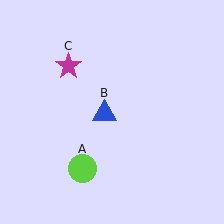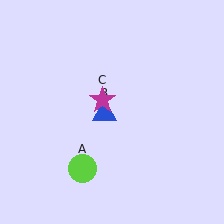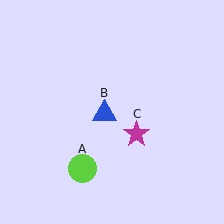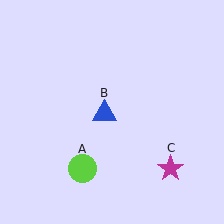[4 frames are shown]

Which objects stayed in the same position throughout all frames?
Lime circle (object A) and blue triangle (object B) remained stationary.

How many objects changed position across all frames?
1 object changed position: magenta star (object C).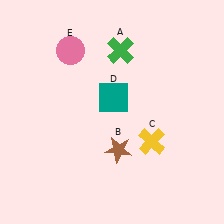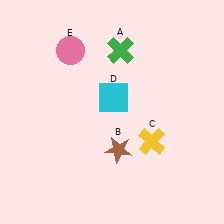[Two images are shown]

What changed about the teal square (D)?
In Image 1, D is teal. In Image 2, it changed to cyan.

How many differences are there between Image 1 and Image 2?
There is 1 difference between the two images.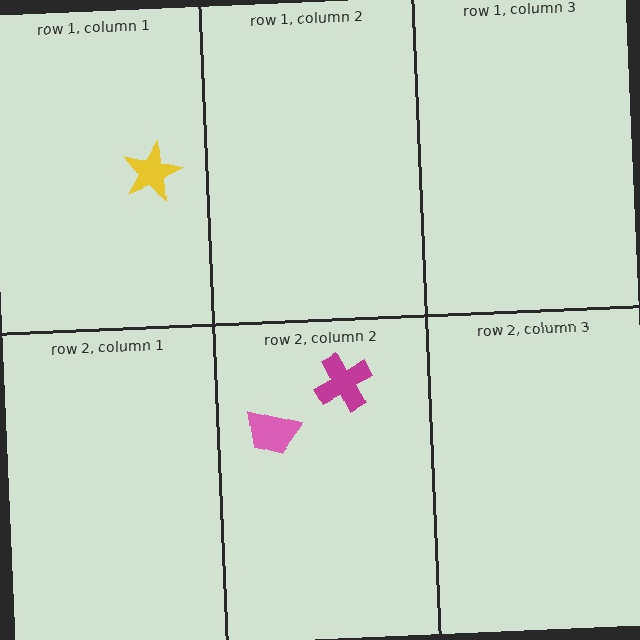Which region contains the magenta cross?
The row 2, column 2 region.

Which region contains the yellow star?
The row 1, column 1 region.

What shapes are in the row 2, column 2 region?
The pink trapezoid, the magenta cross.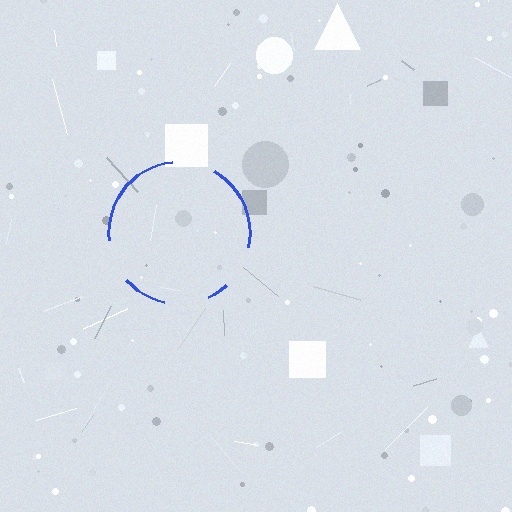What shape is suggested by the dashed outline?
The dashed outline suggests a circle.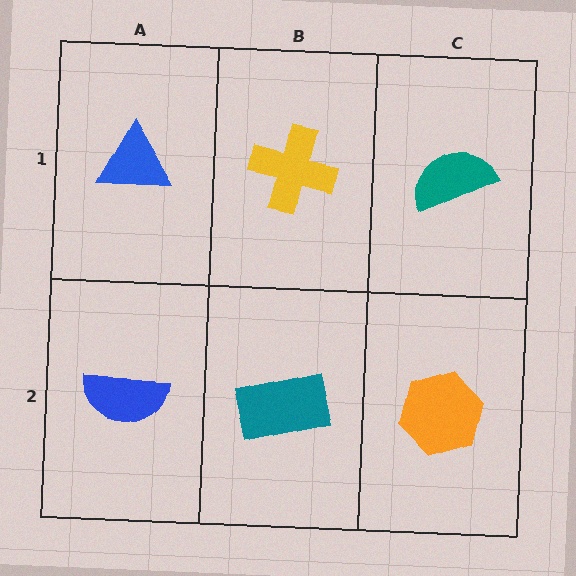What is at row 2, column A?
A blue semicircle.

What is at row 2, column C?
An orange hexagon.